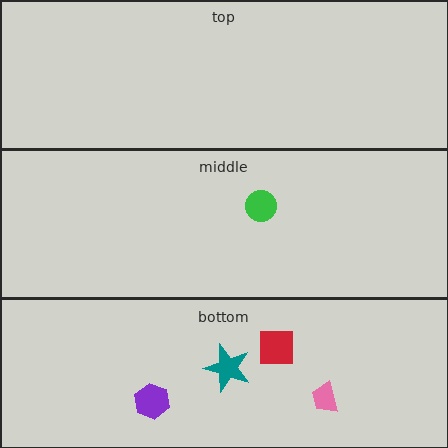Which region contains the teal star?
The bottom region.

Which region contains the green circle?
The middle region.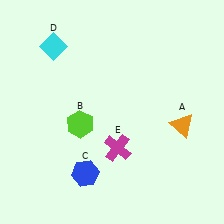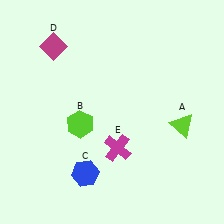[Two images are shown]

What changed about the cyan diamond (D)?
In Image 1, D is cyan. In Image 2, it changed to magenta.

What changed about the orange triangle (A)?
In Image 1, A is orange. In Image 2, it changed to lime.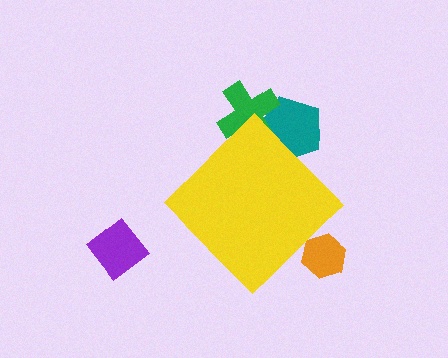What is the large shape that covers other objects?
A yellow diamond.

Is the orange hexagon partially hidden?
Yes, the orange hexagon is partially hidden behind the yellow diamond.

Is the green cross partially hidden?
Yes, the green cross is partially hidden behind the yellow diamond.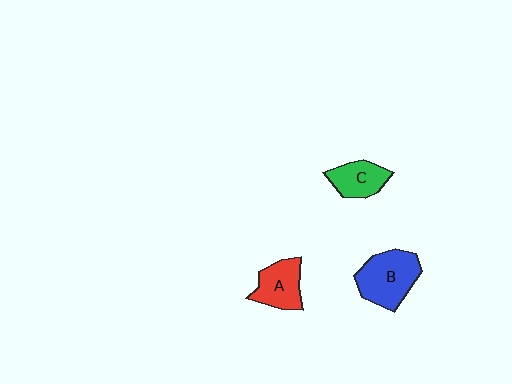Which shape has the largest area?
Shape B (blue).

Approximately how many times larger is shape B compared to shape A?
Approximately 1.4 times.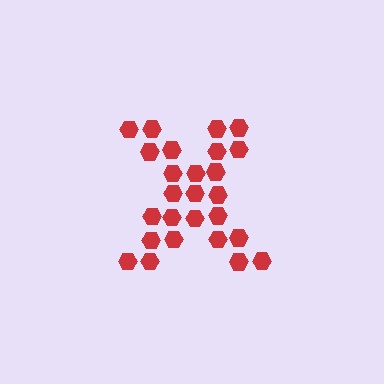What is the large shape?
The large shape is the letter X.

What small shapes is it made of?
It is made of small hexagons.